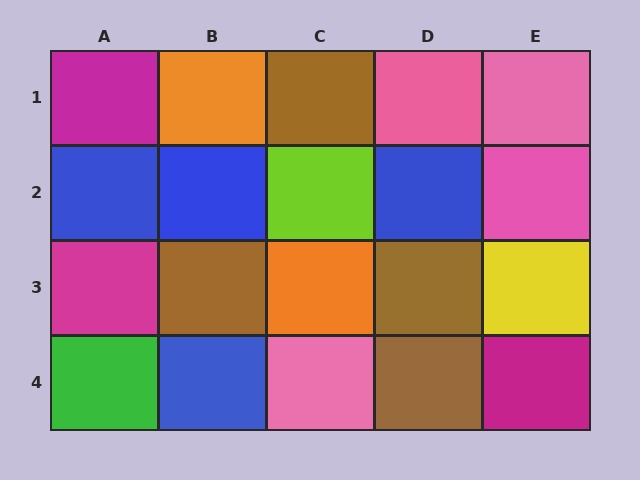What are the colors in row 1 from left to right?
Magenta, orange, brown, pink, pink.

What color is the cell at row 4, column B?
Blue.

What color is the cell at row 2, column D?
Blue.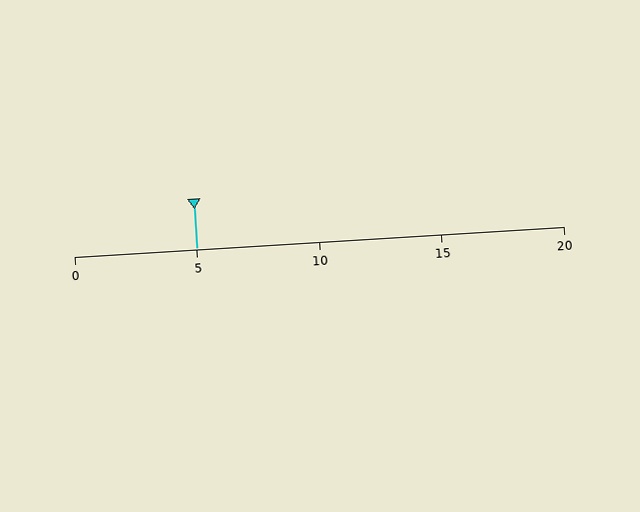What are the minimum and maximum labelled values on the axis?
The axis runs from 0 to 20.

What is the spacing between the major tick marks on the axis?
The major ticks are spaced 5 apart.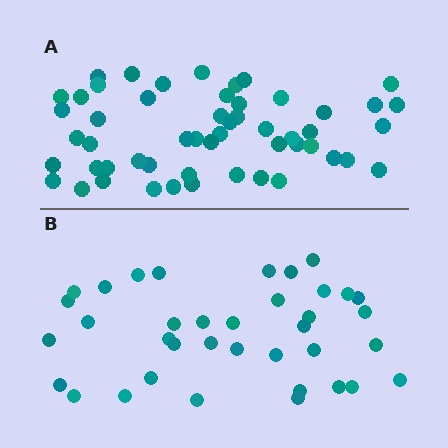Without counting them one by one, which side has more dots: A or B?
Region A (the top region) has more dots.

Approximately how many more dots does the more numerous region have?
Region A has approximately 15 more dots than region B.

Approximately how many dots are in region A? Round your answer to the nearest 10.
About 50 dots. (The exact count is 53, which rounds to 50.)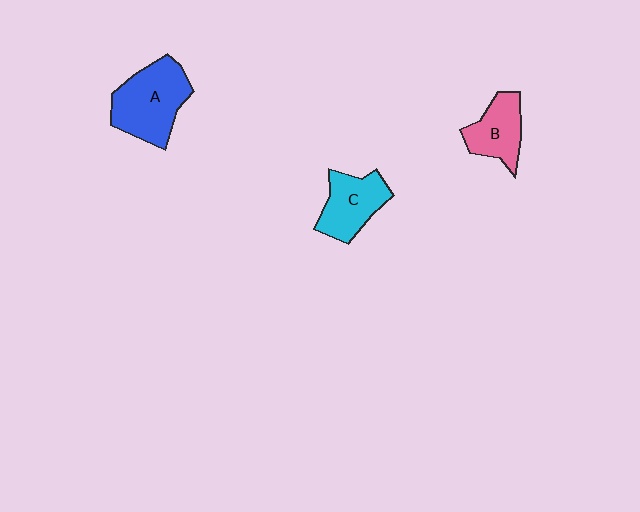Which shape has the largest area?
Shape A (blue).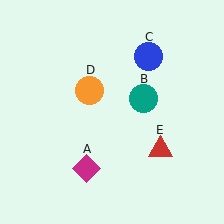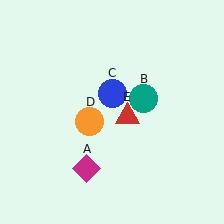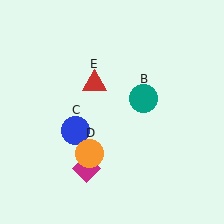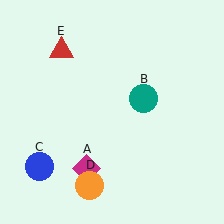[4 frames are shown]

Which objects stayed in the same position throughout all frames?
Magenta diamond (object A) and teal circle (object B) remained stationary.